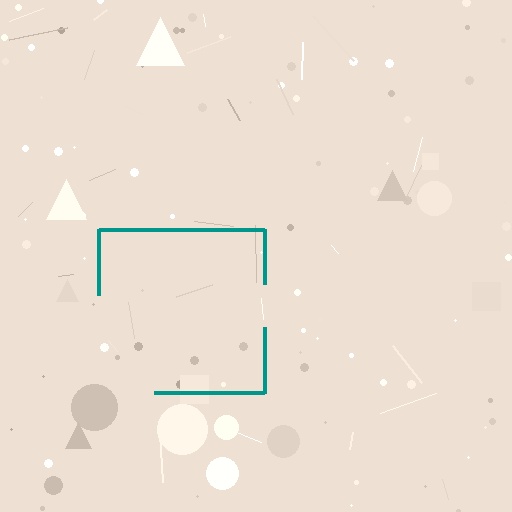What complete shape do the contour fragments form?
The contour fragments form a square.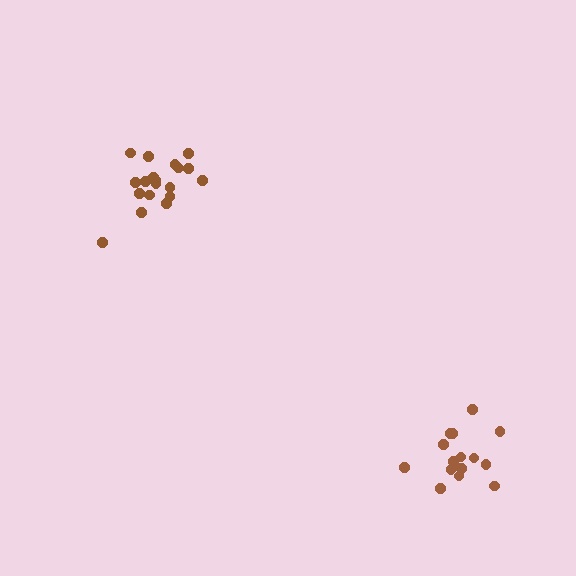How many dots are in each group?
Group 1: 15 dots, Group 2: 20 dots (35 total).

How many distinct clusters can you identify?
There are 2 distinct clusters.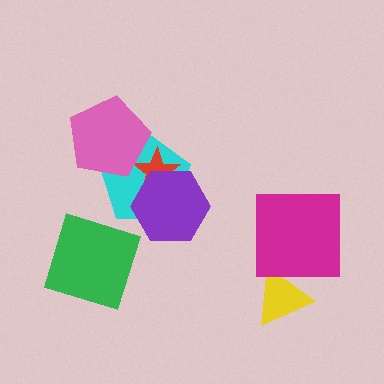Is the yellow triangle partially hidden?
Yes, it is partially covered by another shape.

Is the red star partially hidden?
Yes, it is partially covered by another shape.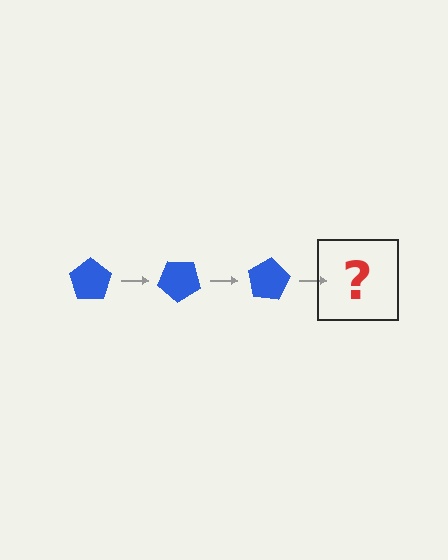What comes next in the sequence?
The next element should be a blue pentagon rotated 120 degrees.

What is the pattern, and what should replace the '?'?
The pattern is that the pentagon rotates 40 degrees each step. The '?' should be a blue pentagon rotated 120 degrees.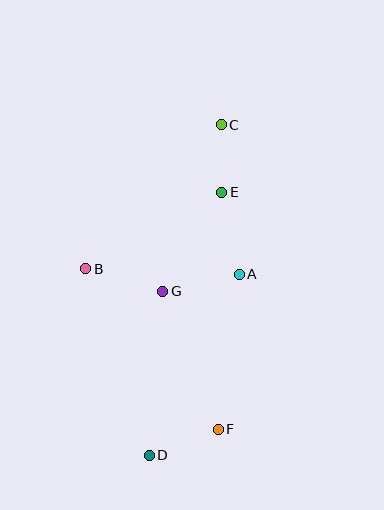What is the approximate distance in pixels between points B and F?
The distance between B and F is approximately 208 pixels.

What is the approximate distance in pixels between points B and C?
The distance between B and C is approximately 198 pixels.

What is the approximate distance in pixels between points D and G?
The distance between D and G is approximately 165 pixels.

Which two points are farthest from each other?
Points C and D are farthest from each other.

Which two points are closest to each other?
Points C and E are closest to each other.